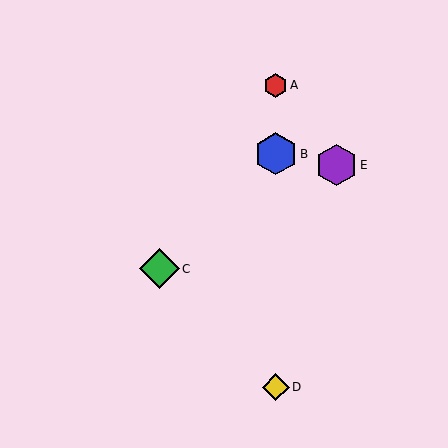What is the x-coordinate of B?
Object B is at x≈276.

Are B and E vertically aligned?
No, B is at x≈276 and E is at x≈336.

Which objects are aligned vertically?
Objects A, B, D are aligned vertically.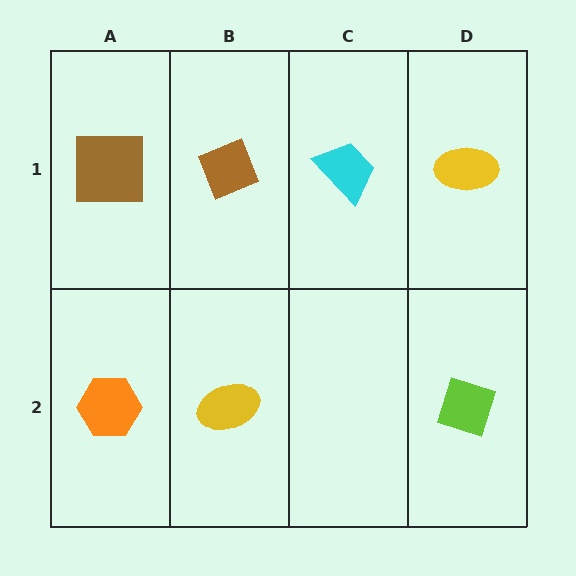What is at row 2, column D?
A lime diamond.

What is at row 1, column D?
A yellow ellipse.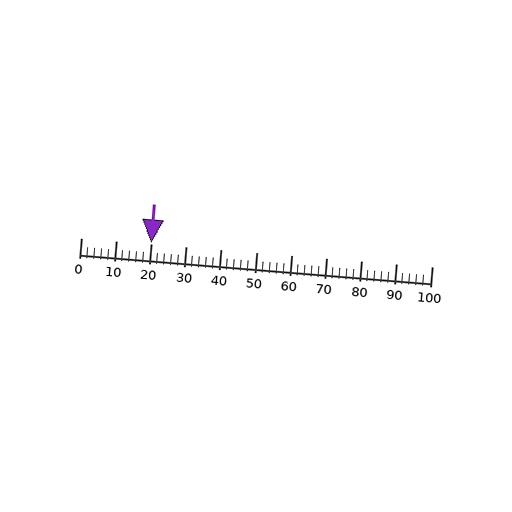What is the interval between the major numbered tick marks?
The major tick marks are spaced 10 units apart.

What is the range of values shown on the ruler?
The ruler shows values from 0 to 100.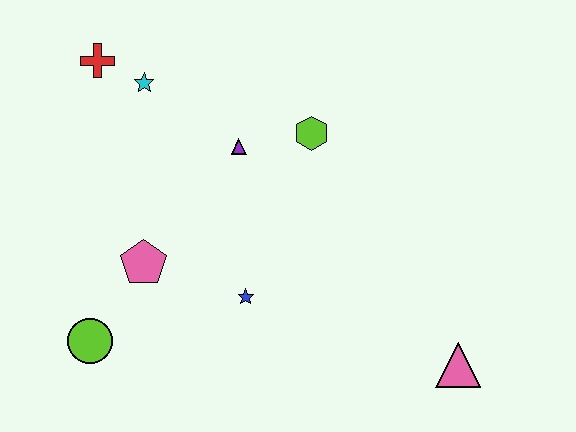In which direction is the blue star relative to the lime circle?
The blue star is to the right of the lime circle.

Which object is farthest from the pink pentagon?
The pink triangle is farthest from the pink pentagon.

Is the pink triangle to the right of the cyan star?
Yes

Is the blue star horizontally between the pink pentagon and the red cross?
No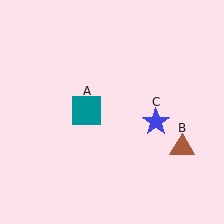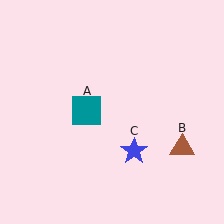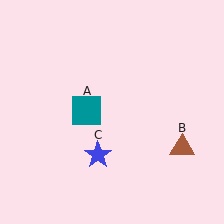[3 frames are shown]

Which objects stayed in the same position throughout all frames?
Teal square (object A) and brown triangle (object B) remained stationary.